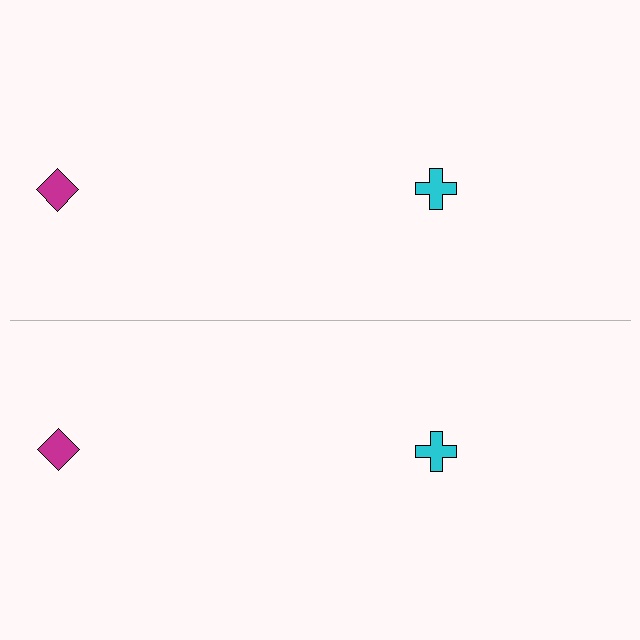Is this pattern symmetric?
Yes, this pattern has bilateral (reflection) symmetry.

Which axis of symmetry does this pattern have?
The pattern has a horizontal axis of symmetry running through the center of the image.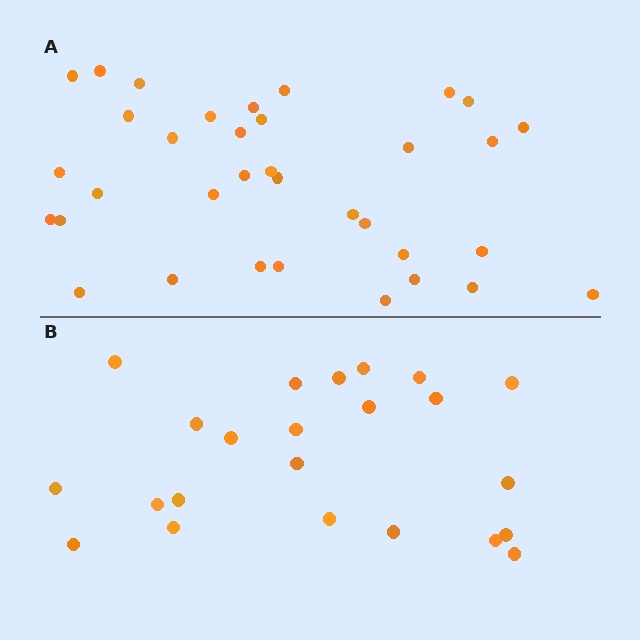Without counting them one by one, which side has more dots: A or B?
Region A (the top region) has more dots.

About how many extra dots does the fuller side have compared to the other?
Region A has roughly 12 or so more dots than region B.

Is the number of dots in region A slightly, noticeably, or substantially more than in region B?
Region A has substantially more. The ratio is roughly 1.5 to 1.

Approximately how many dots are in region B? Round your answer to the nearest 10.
About 20 dots. (The exact count is 23, which rounds to 20.)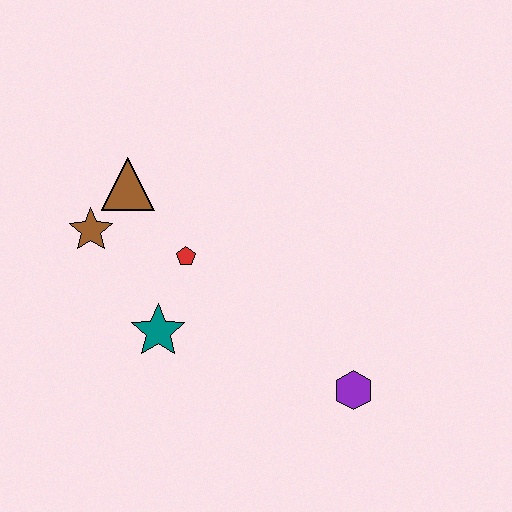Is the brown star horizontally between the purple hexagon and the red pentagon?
No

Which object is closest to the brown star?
The brown triangle is closest to the brown star.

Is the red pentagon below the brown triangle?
Yes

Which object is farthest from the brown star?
The purple hexagon is farthest from the brown star.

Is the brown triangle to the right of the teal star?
No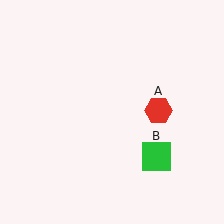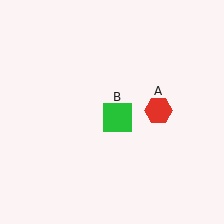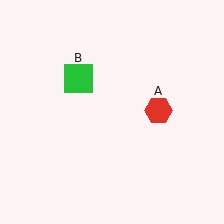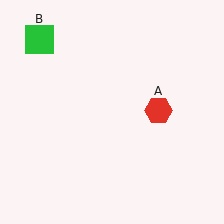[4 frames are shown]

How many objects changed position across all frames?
1 object changed position: green square (object B).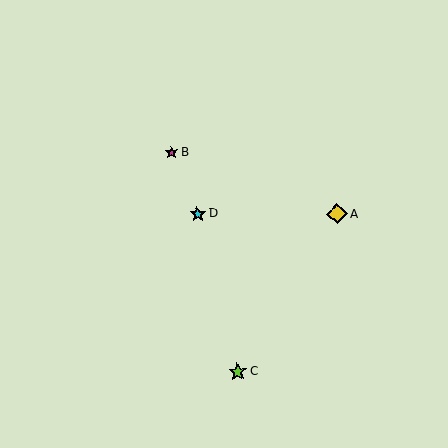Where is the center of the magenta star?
The center of the magenta star is at (171, 152).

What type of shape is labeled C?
Shape C is a lime star.